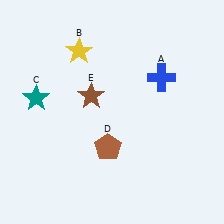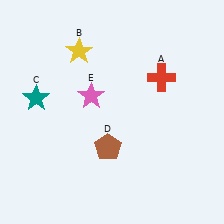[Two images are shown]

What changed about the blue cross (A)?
In Image 1, A is blue. In Image 2, it changed to red.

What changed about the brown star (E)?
In Image 1, E is brown. In Image 2, it changed to pink.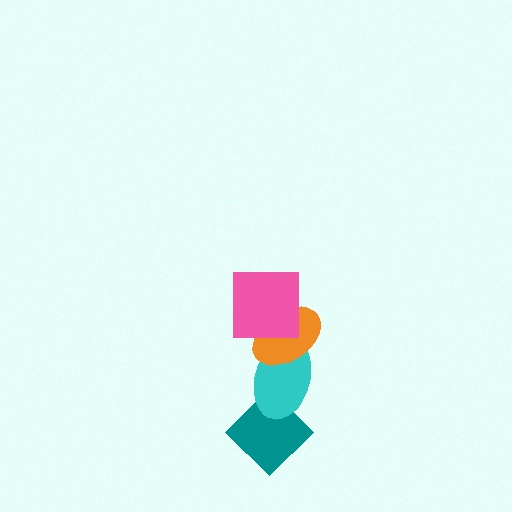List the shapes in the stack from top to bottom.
From top to bottom: the pink square, the orange ellipse, the cyan ellipse, the teal diamond.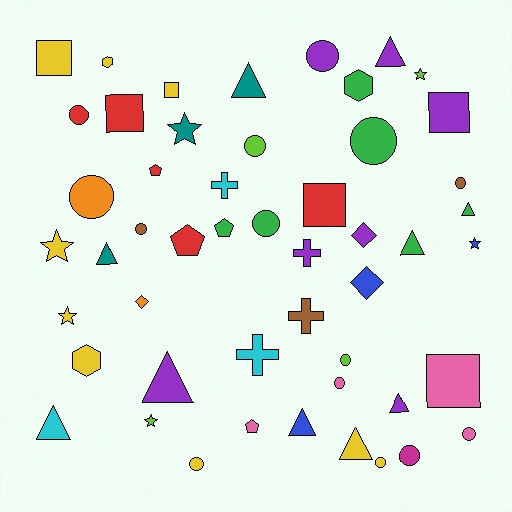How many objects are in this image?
There are 50 objects.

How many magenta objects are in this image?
There is 1 magenta object.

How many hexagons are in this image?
There are 3 hexagons.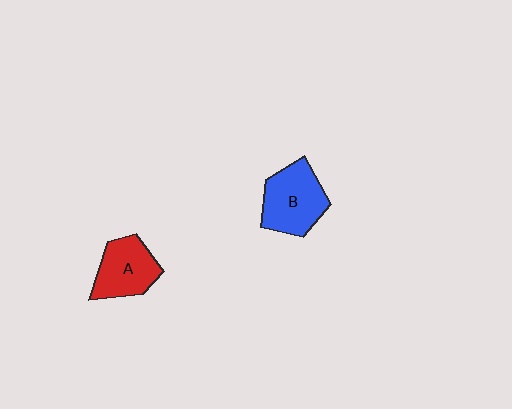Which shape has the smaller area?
Shape A (red).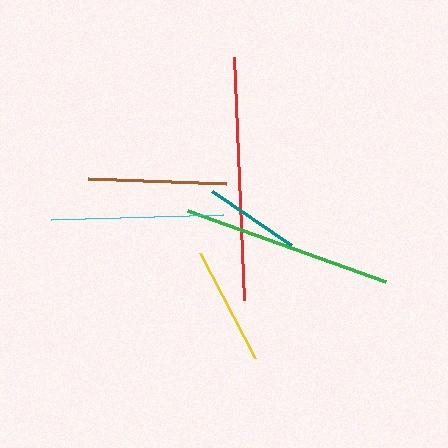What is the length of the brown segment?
The brown segment is approximately 138 pixels long.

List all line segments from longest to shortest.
From longest to shortest: red, green, cyan, brown, yellow, teal.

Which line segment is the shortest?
The teal line is the shortest at approximately 96 pixels.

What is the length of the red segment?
The red segment is approximately 243 pixels long.